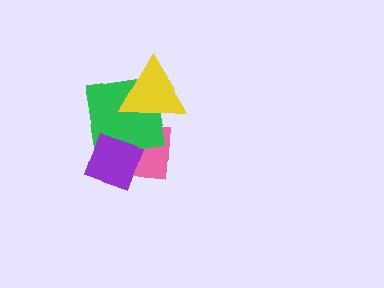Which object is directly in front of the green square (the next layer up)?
The purple diamond is directly in front of the green square.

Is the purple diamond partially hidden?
No, no other shape covers it.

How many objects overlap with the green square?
3 objects overlap with the green square.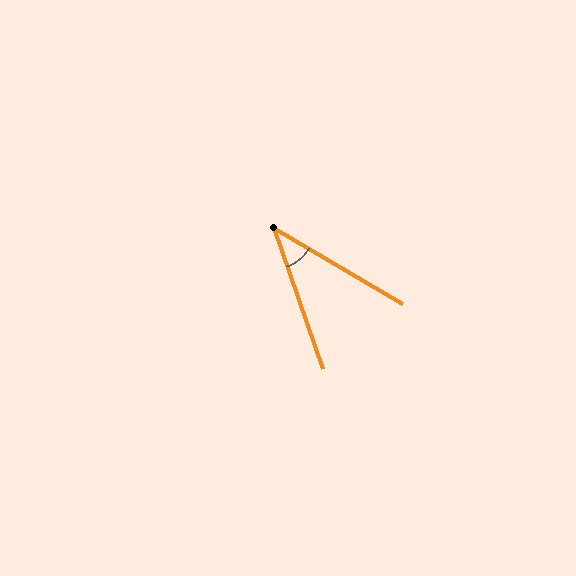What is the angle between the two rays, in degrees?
Approximately 40 degrees.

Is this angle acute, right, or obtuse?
It is acute.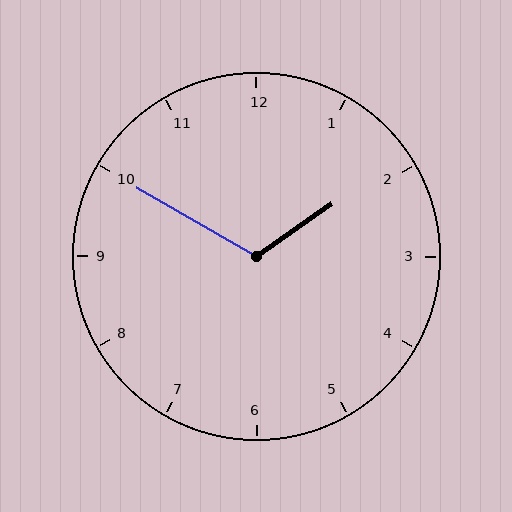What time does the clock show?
1:50.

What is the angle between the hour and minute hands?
Approximately 115 degrees.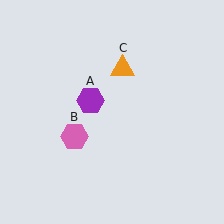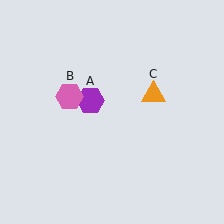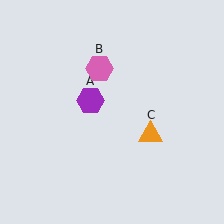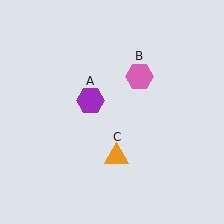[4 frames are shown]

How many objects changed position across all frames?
2 objects changed position: pink hexagon (object B), orange triangle (object C).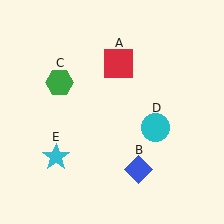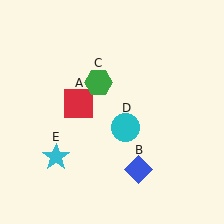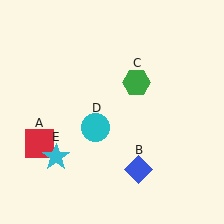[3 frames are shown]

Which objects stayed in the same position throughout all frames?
Blue diamond (object B) and cyan star (object E) remained stationary.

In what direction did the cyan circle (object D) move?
The cyan circle (object D) moved left.